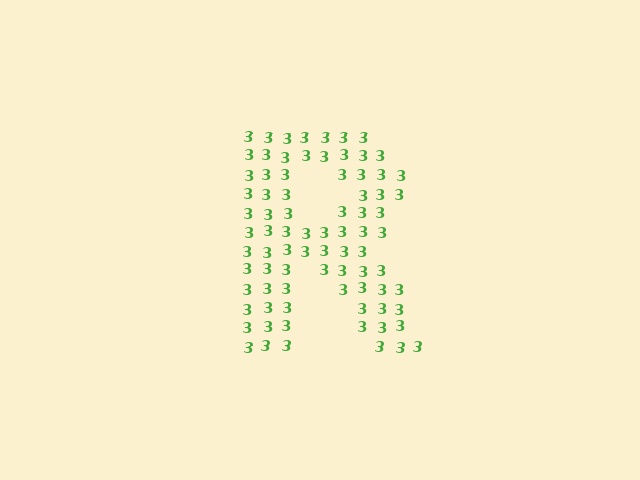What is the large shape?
The large shape is the letter R.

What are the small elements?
The small elements are digit 3's.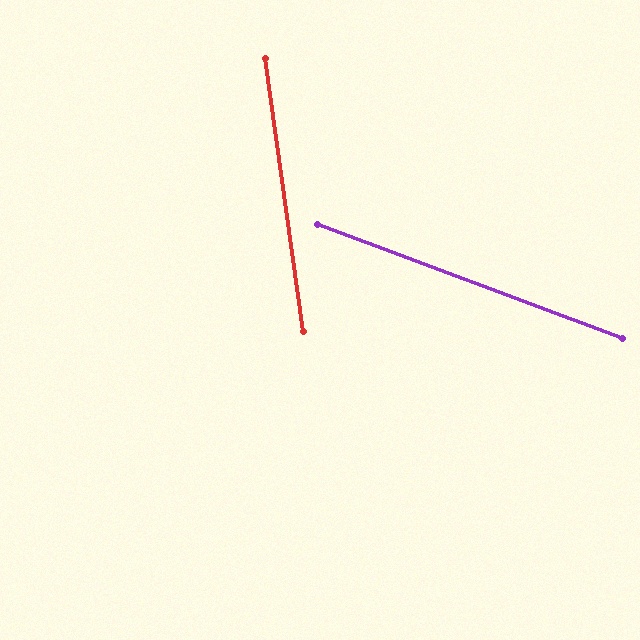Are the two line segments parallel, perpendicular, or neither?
Neither parallel nor perpendicular — they differ by about 62°.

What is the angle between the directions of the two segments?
Approximately 62 degrees.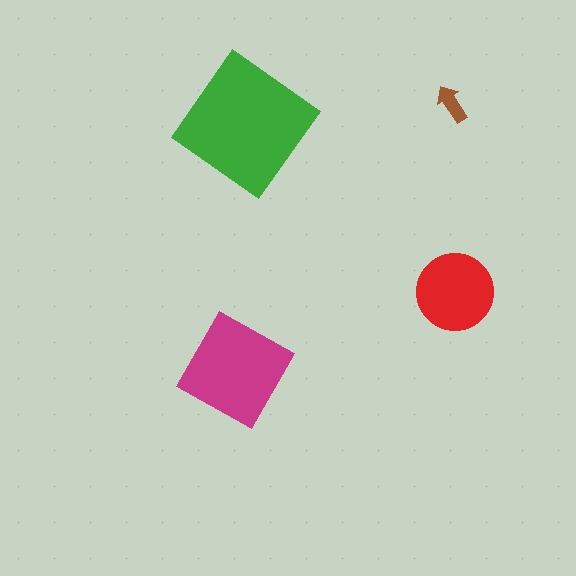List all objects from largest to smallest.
The green diamond, the magenta diamond, the red circle, the brown arrow.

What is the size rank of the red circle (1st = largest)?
3rd.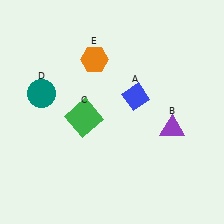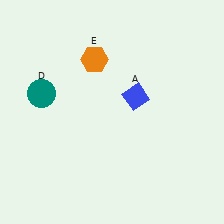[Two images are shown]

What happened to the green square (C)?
The green square (C) was removed in Image 2. It was in the bottom-left area of Image 1.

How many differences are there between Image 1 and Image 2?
There are 2 differences between the two images.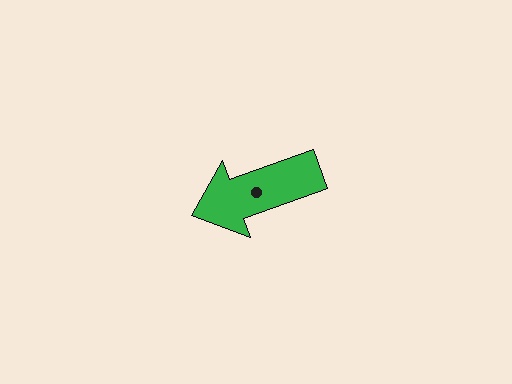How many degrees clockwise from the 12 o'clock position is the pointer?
Approximately 250 degrees.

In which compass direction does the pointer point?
West.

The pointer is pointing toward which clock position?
Roughly 8 o'clock.